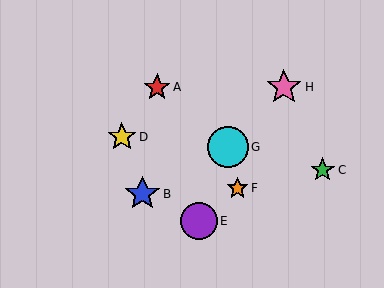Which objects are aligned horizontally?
Objects A, H are aligned horizontally.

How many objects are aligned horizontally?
2 objects (A, H) are aligned horizontally.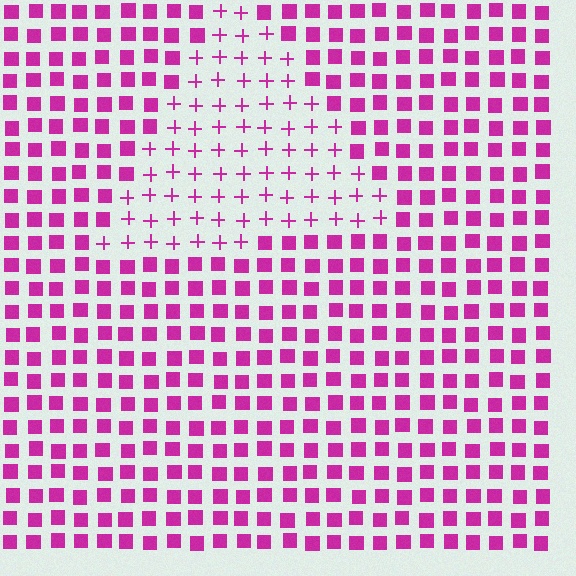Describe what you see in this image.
The image is filled with small magenta elements arranged in a uniform grid. A triangle-shaped region contains plus signs, while the surrounding area contains squares. The boundary is defined purely by the change in element shape.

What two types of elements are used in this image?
The image uses plus signs inside the triangle region and squares outside it.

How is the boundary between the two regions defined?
The boundary is defined by a change in element shape: plus signs inside vs. squares outside. All elements share the same color and spacing.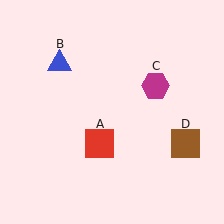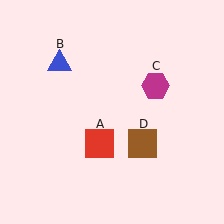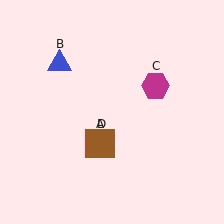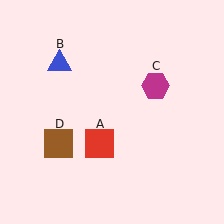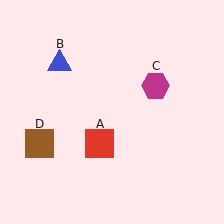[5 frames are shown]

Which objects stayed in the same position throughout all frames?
Red square (object A) and blue triangle (object B) and magenta hexagon (object C) remained stationary.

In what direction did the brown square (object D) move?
The brown square (object D) moved left.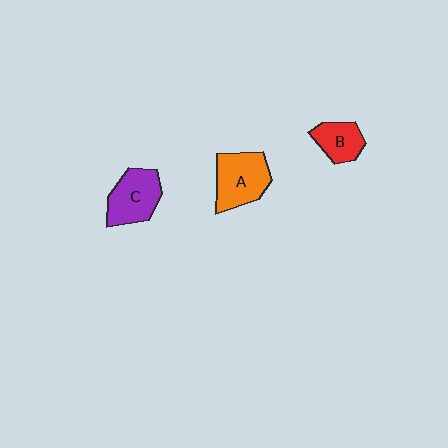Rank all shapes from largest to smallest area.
From largest to smallest: A (orange), C (purple), B (red).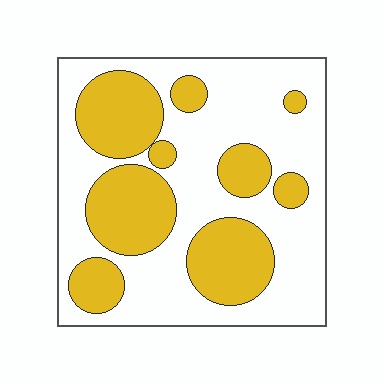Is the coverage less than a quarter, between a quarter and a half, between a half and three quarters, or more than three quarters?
Between a quarter and a half.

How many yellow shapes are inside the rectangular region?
9.